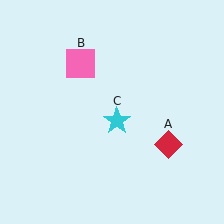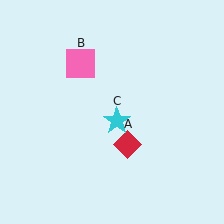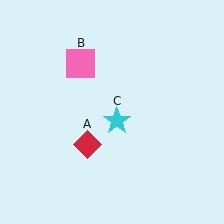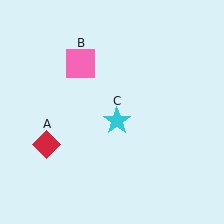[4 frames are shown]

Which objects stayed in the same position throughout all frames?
Pink square (object B) and cyan star (object C) remained stationary.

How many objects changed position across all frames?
1 object changed position: red diamond (object A).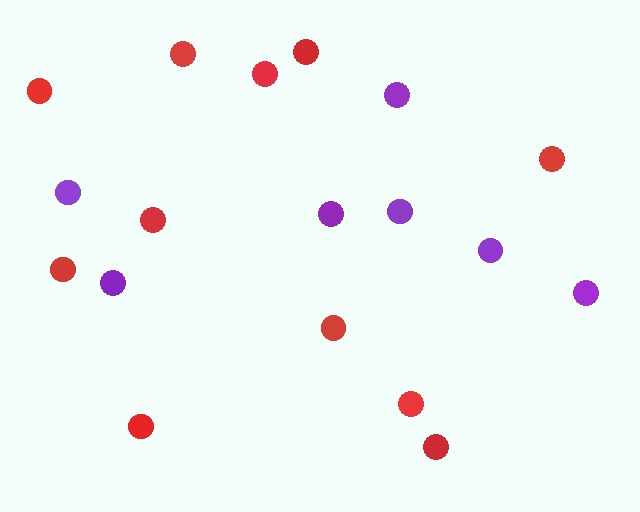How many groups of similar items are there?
There are 2 groups: one group of red circles (11) and one group of purple circles (7).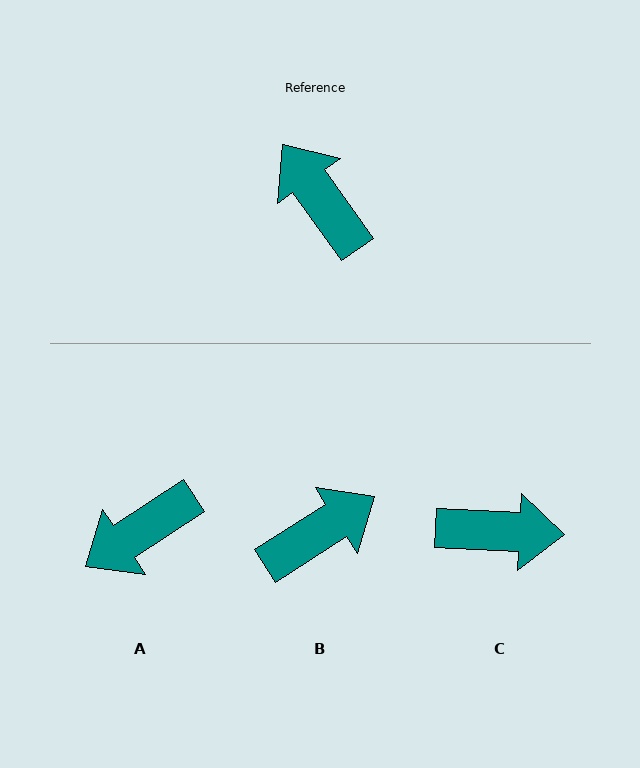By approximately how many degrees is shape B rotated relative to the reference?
Approximately 93 degrees clockwise.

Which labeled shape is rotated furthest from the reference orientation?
C, about 128 degrees away.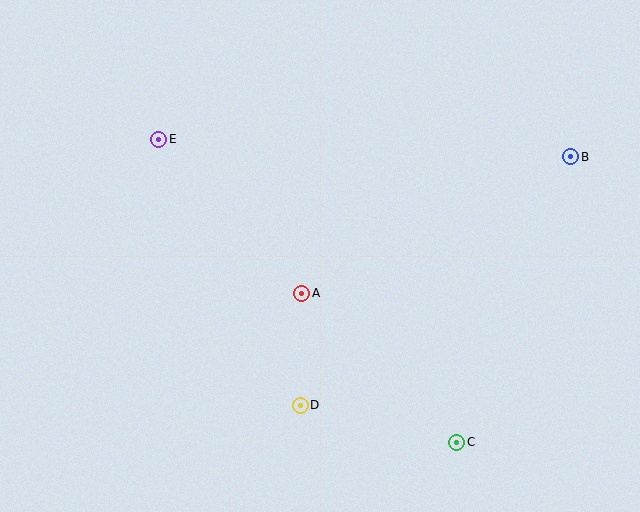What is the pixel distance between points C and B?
The distance between C and B is 307 pixels.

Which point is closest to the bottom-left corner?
Point D is closest to the bottom-left corner.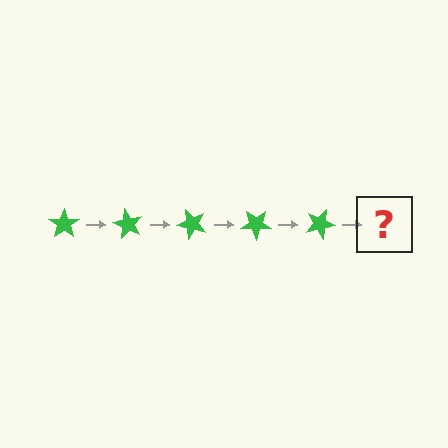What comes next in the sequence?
The next element should be a green star rotated 300 degrees.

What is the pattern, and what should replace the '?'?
The pattern is that the star rotates 60 degrees each step. The '?' should be a green star rotated 300 degrees.